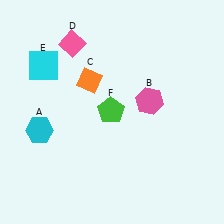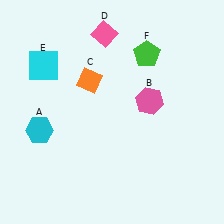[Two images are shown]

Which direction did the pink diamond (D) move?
The pink diamond (D) moved right.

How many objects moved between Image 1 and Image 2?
2 objects moved between the two images.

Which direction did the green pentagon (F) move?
The green pentagon (F) moved up.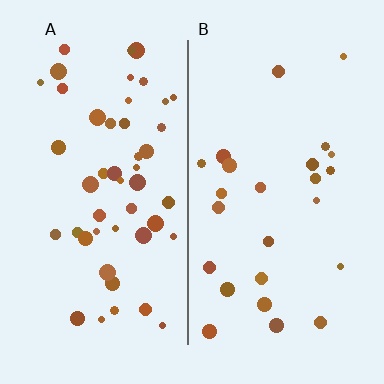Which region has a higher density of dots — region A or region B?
A (the left).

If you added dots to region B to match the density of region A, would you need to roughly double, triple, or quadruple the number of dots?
Approximately double.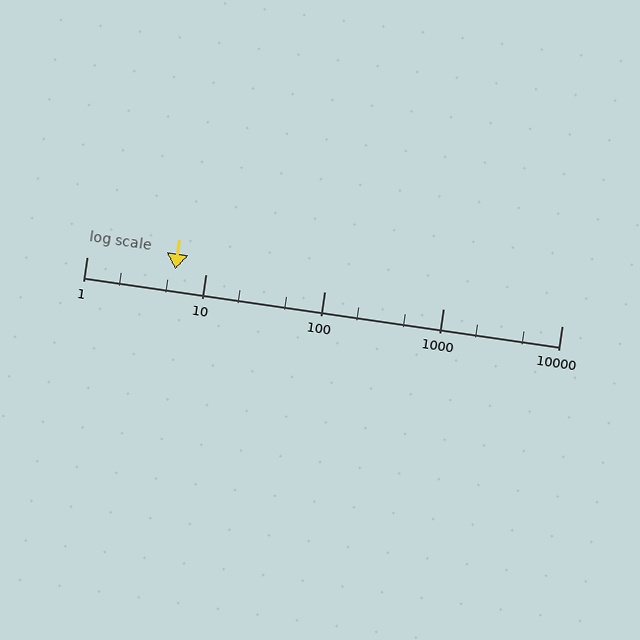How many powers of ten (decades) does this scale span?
The scale spans 4 decades, from 1 to 10000.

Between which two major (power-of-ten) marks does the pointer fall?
The pointer is between 1 and 10.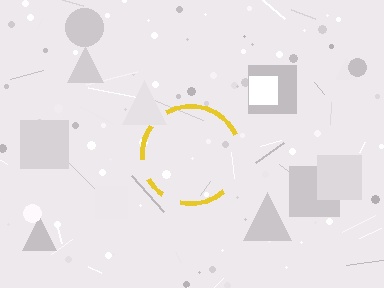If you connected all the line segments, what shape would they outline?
They would outline a circle.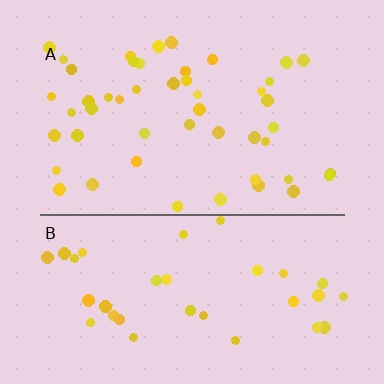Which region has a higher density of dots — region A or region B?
A (the top).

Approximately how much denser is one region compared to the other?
Approximately 1.4× — region A over region B.